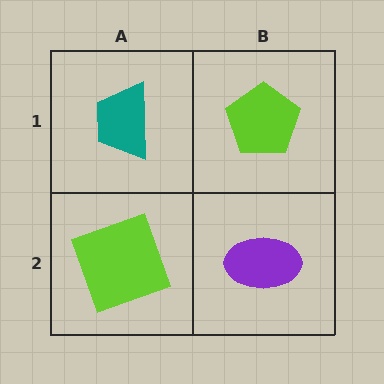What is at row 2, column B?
A purple ellipse.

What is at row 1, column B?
A lime pentagon.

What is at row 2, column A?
A lime square.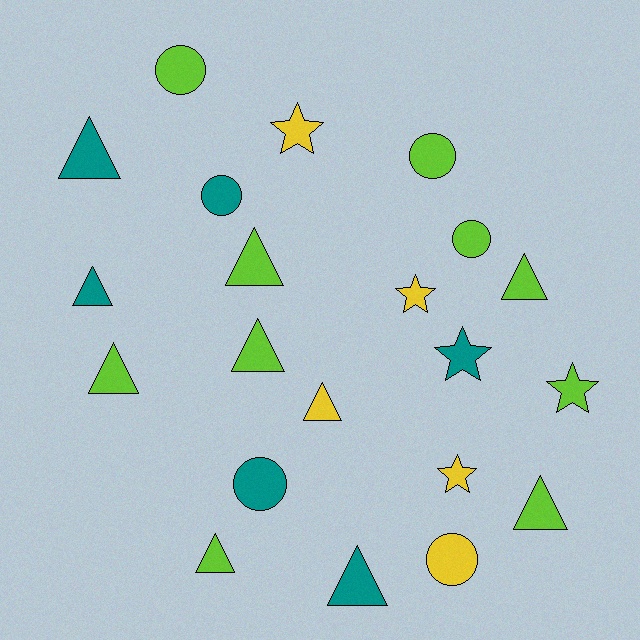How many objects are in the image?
There are 21 objects.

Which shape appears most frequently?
Triangle, with 10 objects.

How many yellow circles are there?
There is 1 yellow circle.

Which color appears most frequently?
Lime, with 10 objects.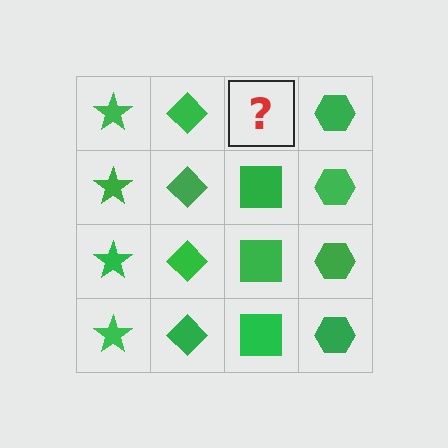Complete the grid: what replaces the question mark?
The question mark should be replaced with a green square.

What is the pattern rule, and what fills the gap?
The rule is that each column has a consistent shape. The gap should be filled with a green square.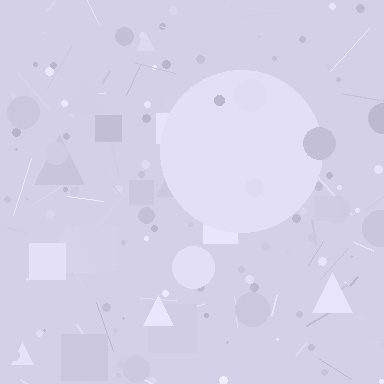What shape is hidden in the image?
A circle is hidden in the image.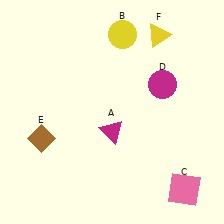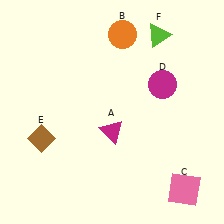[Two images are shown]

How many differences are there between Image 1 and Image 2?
There are 2 differences between the two images.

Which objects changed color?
B changed from yellow to orange. F changed from yellow to lime.